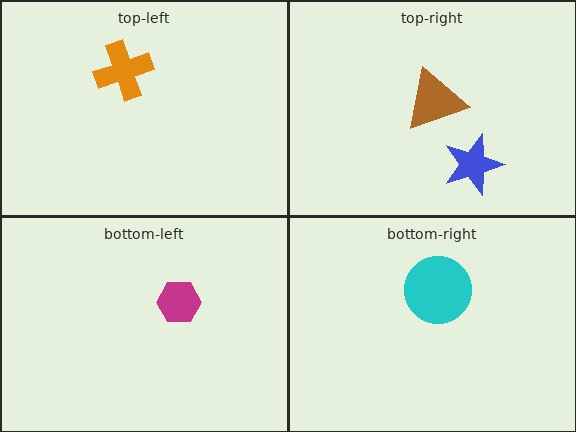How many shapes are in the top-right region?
2.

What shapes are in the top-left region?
The orange cross.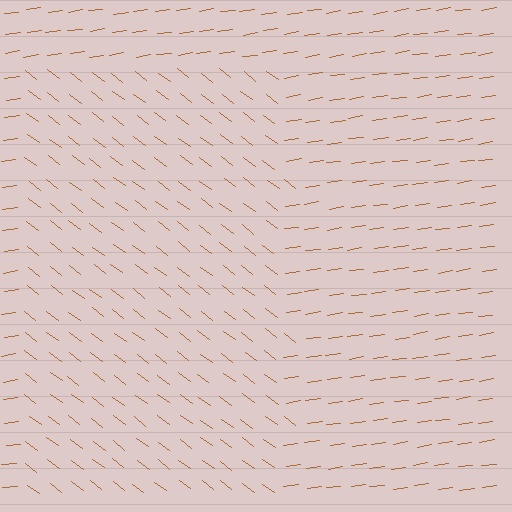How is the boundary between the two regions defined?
The boundary is defined purely by a change in line orientation (approximately 45 degrees difference). All lines are the same color and thickness.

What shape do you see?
I see a rectangle.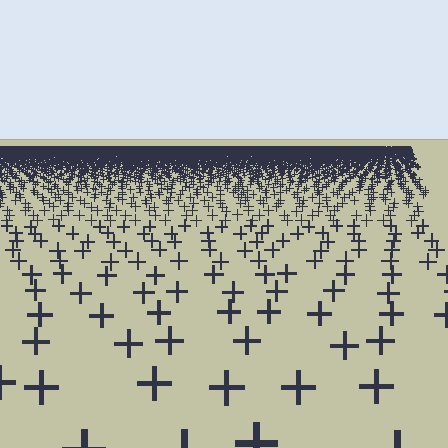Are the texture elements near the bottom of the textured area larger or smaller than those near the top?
Larger. Near the bottom, elements are closer to the viewer and appear at a bigger on-screen size.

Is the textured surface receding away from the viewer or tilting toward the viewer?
The surface is receding away from the viewer. Texture elements get smaller and denser toward the top.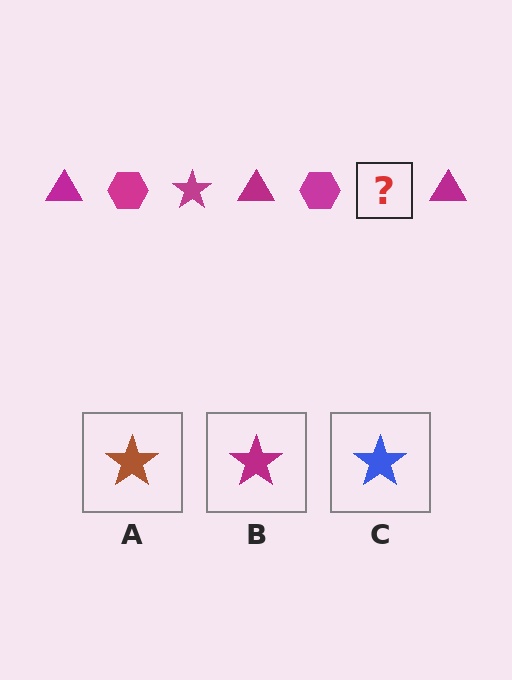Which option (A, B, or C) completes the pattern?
B.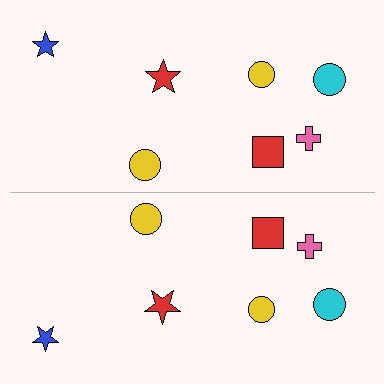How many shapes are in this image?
There are 14 shapes in this image.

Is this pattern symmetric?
Yes, this pattern has bilateral (reflection) symmetry.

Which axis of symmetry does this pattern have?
The pattern has a horizontal axis of symmetry running through the center of the image.